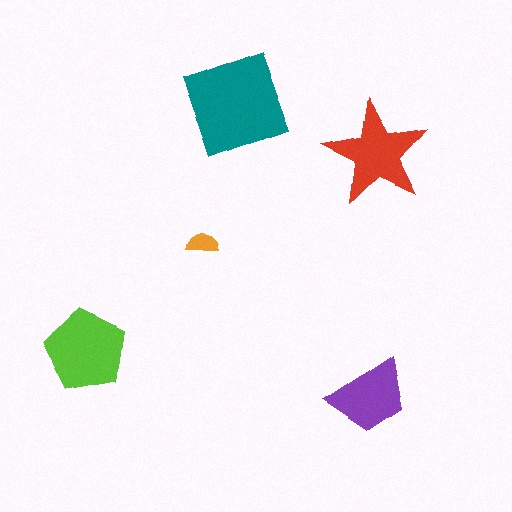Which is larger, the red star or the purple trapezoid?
The red star.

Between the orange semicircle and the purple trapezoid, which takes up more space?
The purple trapezoid.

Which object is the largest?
The teal diamond.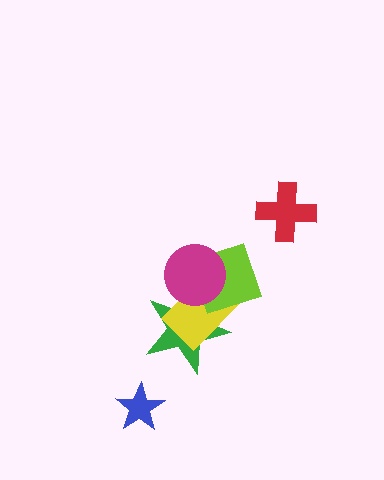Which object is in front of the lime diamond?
The magenta circle is in front of the lime diamond.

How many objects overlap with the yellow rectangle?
3 objects overlap with the yellow rectangle.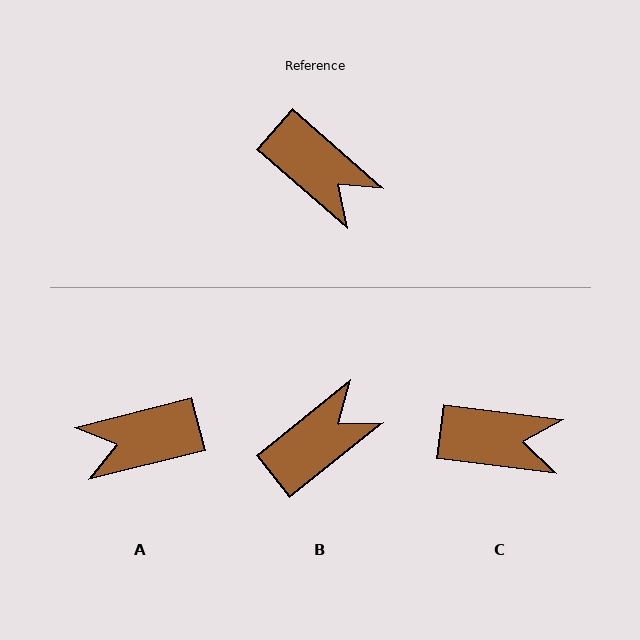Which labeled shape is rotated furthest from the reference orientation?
A, about 125 degrees away.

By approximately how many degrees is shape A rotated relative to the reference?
Approximately 125 degrees clockwise.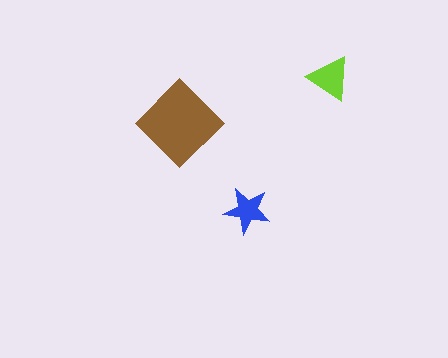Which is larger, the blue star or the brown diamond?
The brown diamond.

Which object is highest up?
The lime triangle is topmost.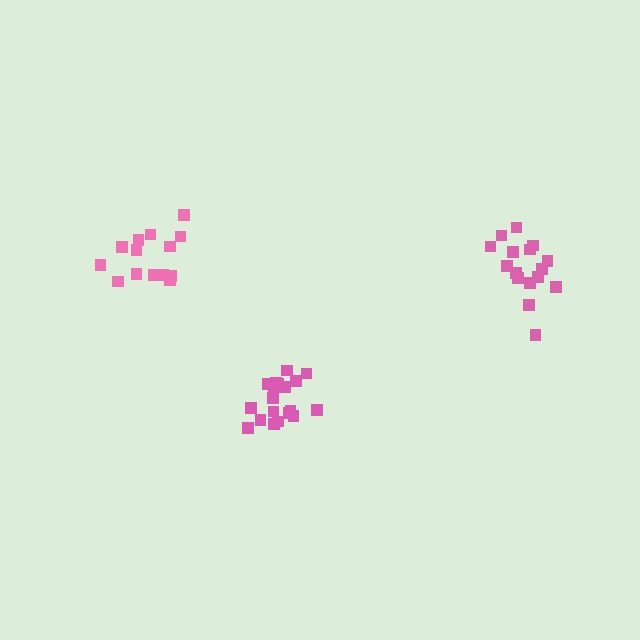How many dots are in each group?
Group 1: 19 dots, Group 2: 16 dots, Group 3: 14 dots (49 total).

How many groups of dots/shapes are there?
There are 3 groups.